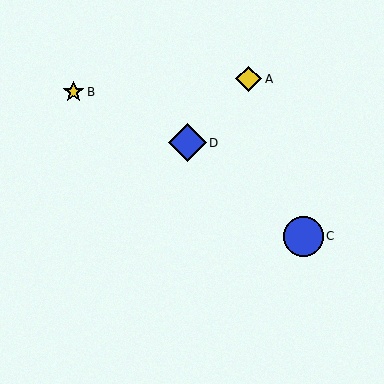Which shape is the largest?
The blue circle (labeled C) is the largest.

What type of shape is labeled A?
Shape A is a yellow diamond.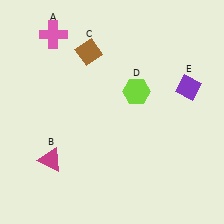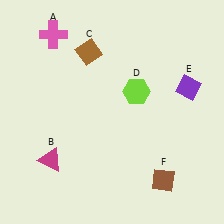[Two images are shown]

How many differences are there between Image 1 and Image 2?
There is 1 difference between the two images.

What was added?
A brown diamond (F) was added in Image 2.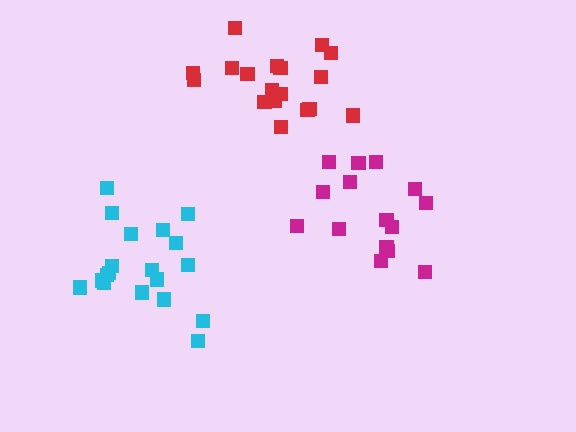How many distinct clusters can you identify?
There are 3 distinct clusters.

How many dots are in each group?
Group 1: 19 dots, Group 2: 18 dots, Group 3: 15 dots (52 total).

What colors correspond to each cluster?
The clusters are colored: cyan, red, magenta.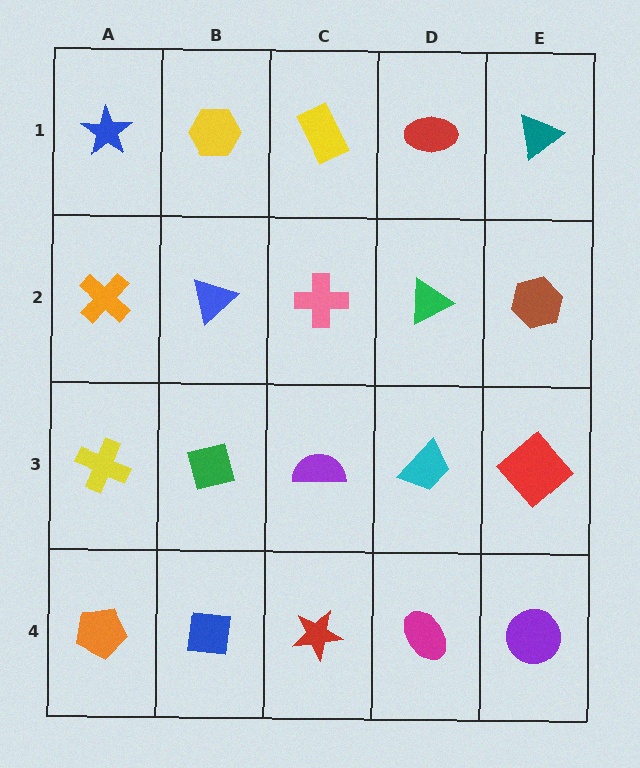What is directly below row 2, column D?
A cyan trapezoid.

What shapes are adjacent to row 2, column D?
A red ellipse (row 1, column D), a cyan trapezoid (row 3, column D), a pink cross (row 2, column C), a brown hexagon (row 2, column E).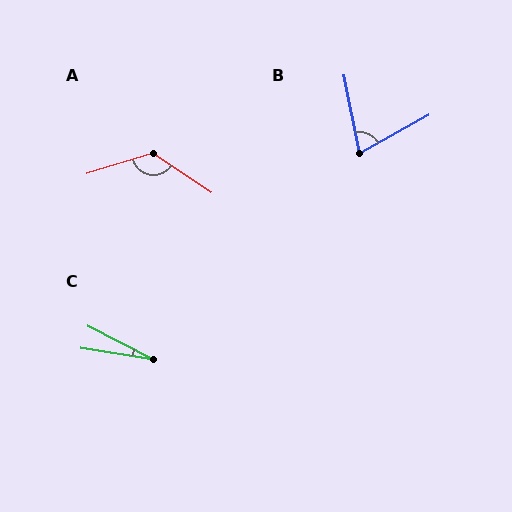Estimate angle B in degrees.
Approximately 72 degrees.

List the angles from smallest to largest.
C (18°), B (72°), A (130°).